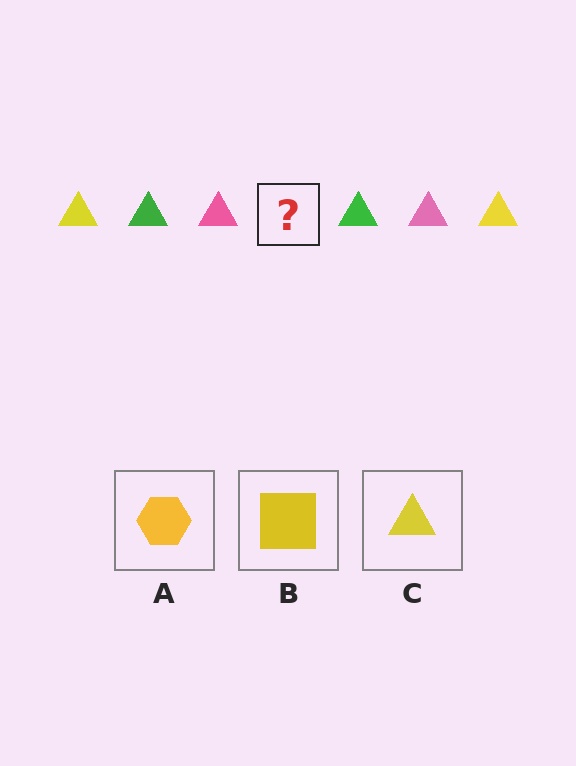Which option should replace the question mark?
Option C.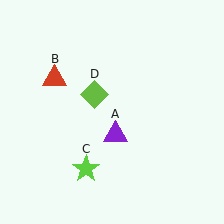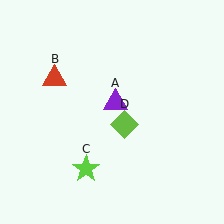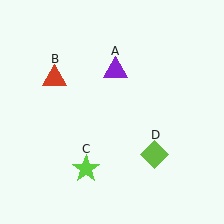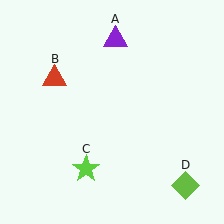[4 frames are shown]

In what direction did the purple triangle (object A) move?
The purple triangle (object A) moved up.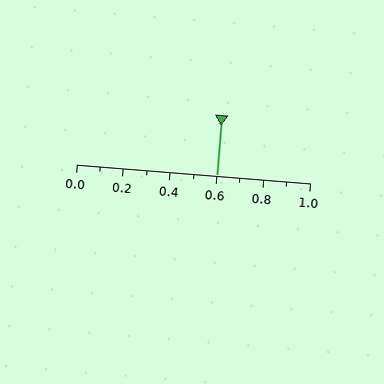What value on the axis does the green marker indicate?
The marker indicates approximately 0.6.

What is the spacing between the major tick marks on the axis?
The major ticks are spaced 0.2 apart.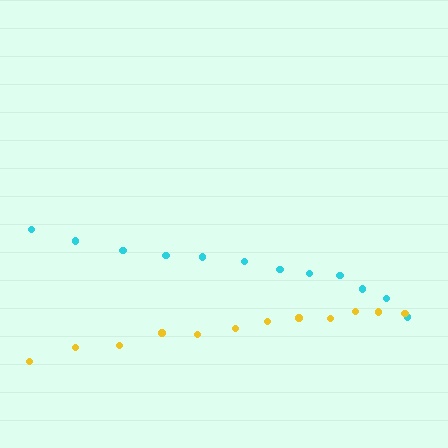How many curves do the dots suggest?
There are 2 distinct paths.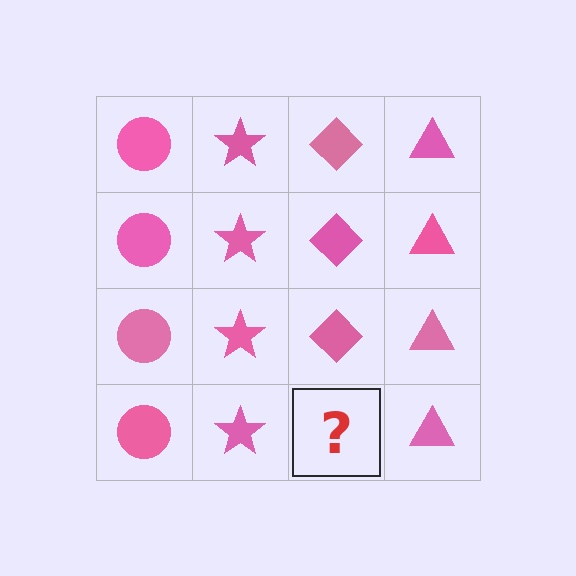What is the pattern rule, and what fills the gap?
The rule is that each column has a consistent shape. The gap should be filled with a pink diamond.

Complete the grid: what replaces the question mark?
The question mark should be replaced with a pink diamond.